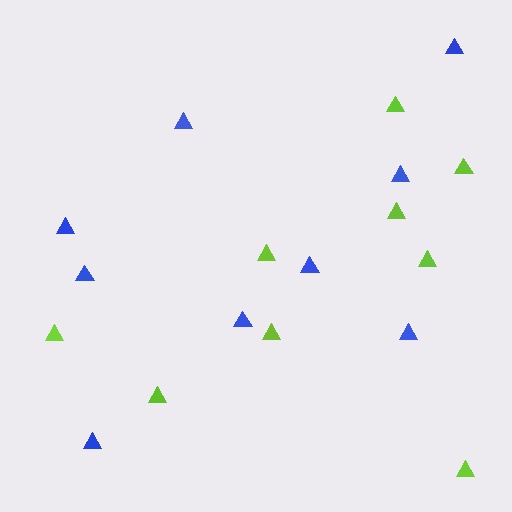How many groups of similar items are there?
There are 2 groups: one group of lime triangles (9) and one group of blue triangles (9).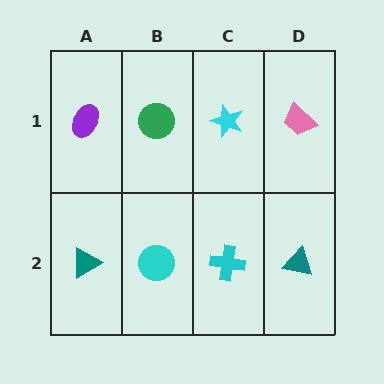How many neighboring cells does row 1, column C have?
3.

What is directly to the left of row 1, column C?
A green circle.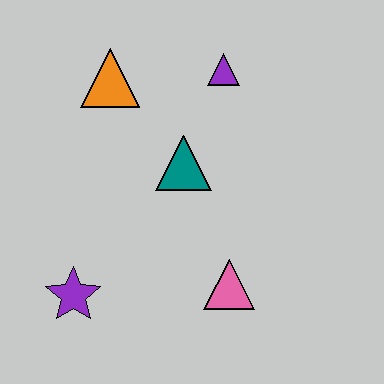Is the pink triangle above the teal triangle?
No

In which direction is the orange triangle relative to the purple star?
The orange triangle is above the purple star.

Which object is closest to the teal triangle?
The purple triangle is closest to the teal triangle.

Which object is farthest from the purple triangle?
The purple star is farthest from the purple triangle.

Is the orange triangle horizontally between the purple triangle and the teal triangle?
No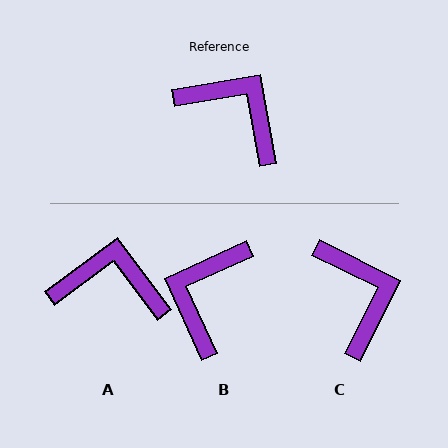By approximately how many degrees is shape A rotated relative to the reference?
Approximately 27 degrees counter-clockwise.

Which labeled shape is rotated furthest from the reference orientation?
B, about 104 degrees away.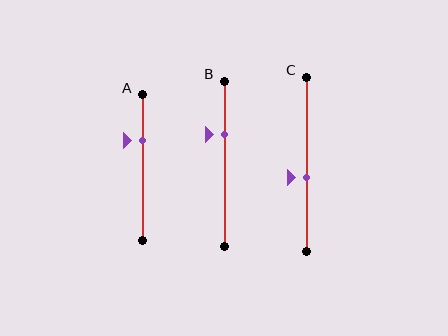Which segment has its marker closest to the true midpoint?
Segment C has its marker closest to the true midpoint.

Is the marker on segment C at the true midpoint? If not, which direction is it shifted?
No, the marker on segment C is shifted downward by about 8% of the segment length.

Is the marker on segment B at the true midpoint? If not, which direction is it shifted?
No, the marker on segment B is shifted upward by about 18% of the segment length.